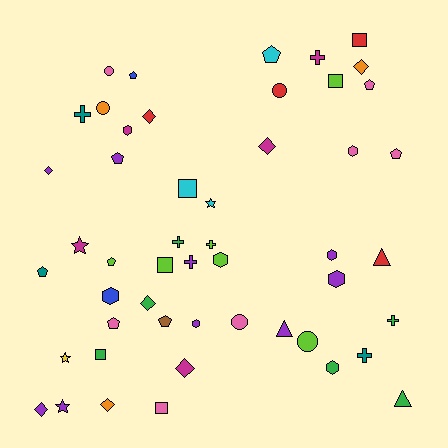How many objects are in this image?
There are 50 objects.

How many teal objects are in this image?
There are 3 teal objects.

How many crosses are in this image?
There are 7 crosses.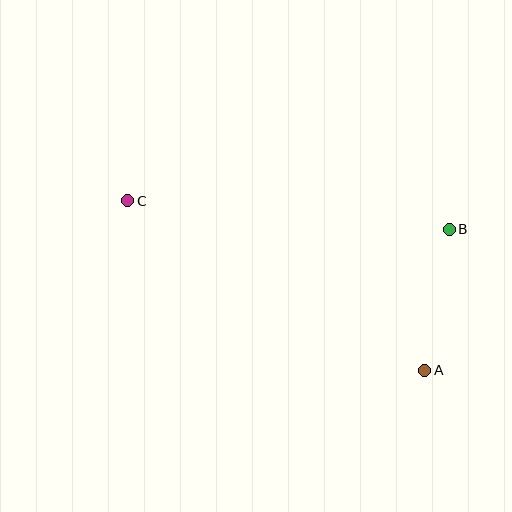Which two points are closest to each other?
Points A and B are closest to each other.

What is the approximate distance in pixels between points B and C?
The distance between B and C is approximately 323 pixels.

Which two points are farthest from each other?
Points A and C are farthest from each other.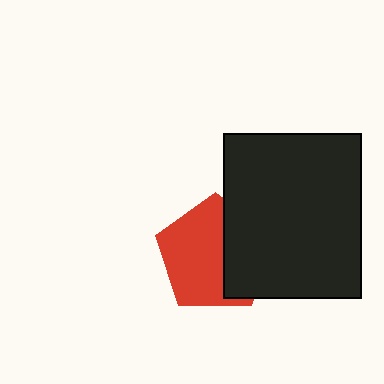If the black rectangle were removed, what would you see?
You would see the complete red pentagon.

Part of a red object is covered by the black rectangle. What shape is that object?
It is a pentagon.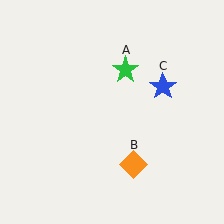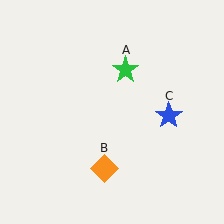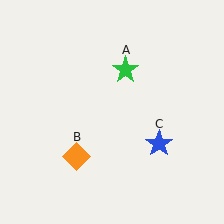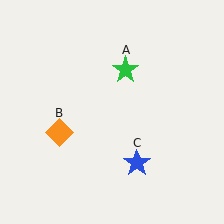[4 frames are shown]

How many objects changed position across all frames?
2 objects changed position: orange diamond (object B), blue star (object C).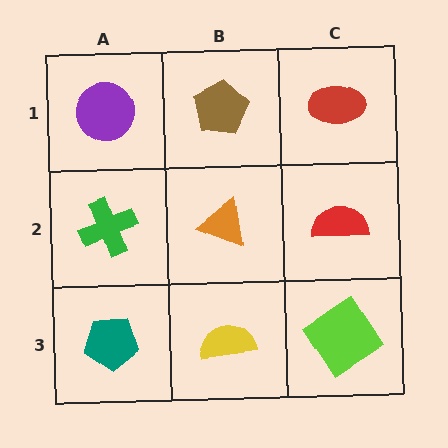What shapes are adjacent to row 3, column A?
A green cross (row 2, column A), a yellow semicircle (row 3, column B).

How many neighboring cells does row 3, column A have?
2.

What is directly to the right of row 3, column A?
A yellow semicircle.